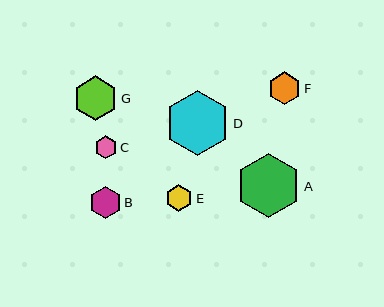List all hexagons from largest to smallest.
From largest to smallest: D, A, G, F, B, E, C.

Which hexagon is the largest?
Hexagon D is the largest with a size of approximately 65 pixels.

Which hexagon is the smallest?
Hexagon C is the smallest with a size of approximately 23 pixels.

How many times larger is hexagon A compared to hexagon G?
Hexagon A is approximately 1.5 times the size of hexagon G.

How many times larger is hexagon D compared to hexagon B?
Hexagon D is approximately 2.0 times the size of hexagon B.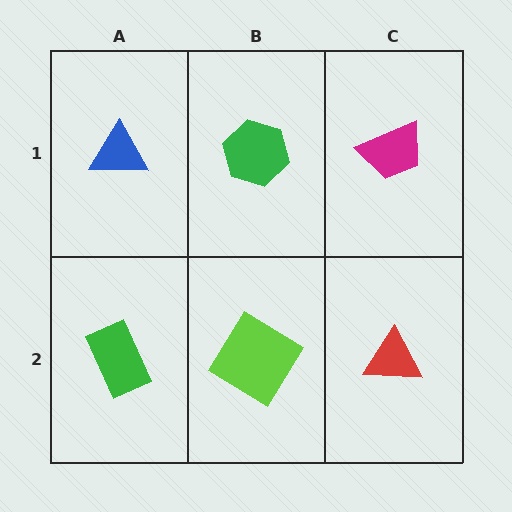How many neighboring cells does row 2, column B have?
3.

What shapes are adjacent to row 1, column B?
A lime diamond (row 2, column B), a blue triangle (row 1, column A), a magenta trapezoid (row 1, column C).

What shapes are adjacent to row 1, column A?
A green rectangle (row 2, column A), a green hexagon (row 1, column B).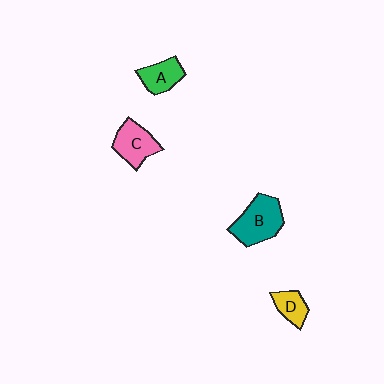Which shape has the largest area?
Shape B (teal).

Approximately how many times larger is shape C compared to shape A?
Approximately 1.2 times.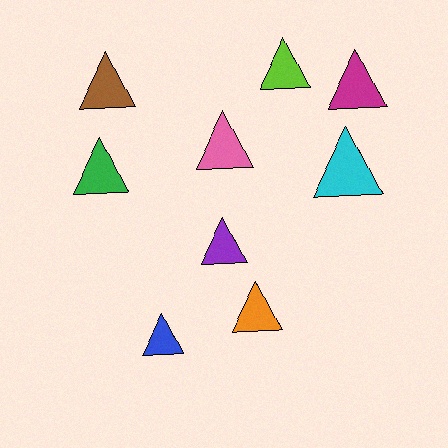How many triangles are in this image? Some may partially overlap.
There are 9 triangles.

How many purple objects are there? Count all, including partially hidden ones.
There is 1 purple object.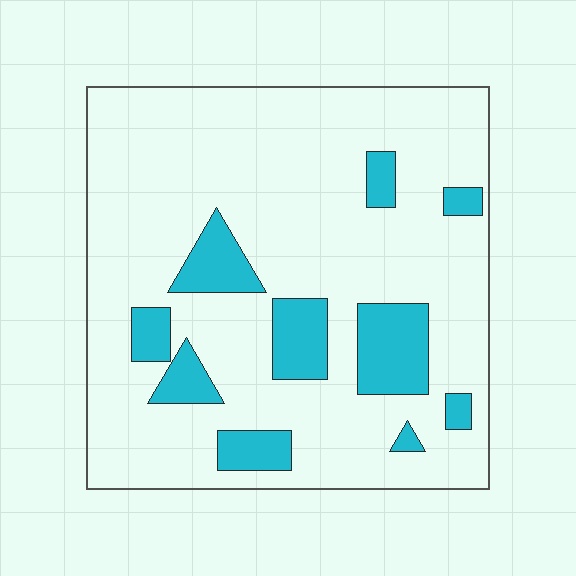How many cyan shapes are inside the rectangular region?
10.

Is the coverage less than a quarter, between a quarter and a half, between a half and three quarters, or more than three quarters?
Less than a quarter.